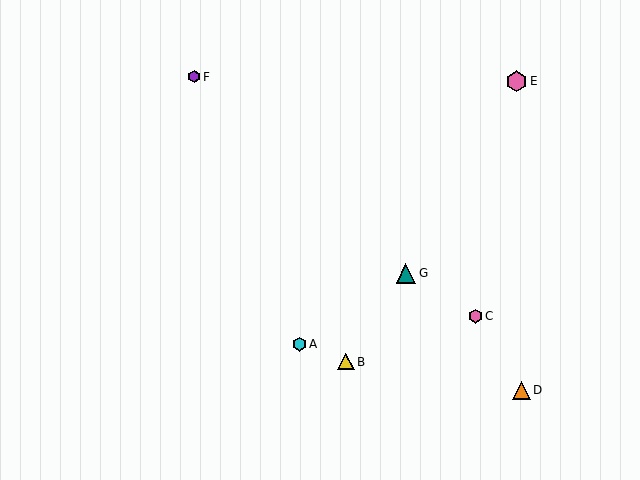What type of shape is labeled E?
Shape E is a pink hexagon.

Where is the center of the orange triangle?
The center of the orange triangle is at (521, 390).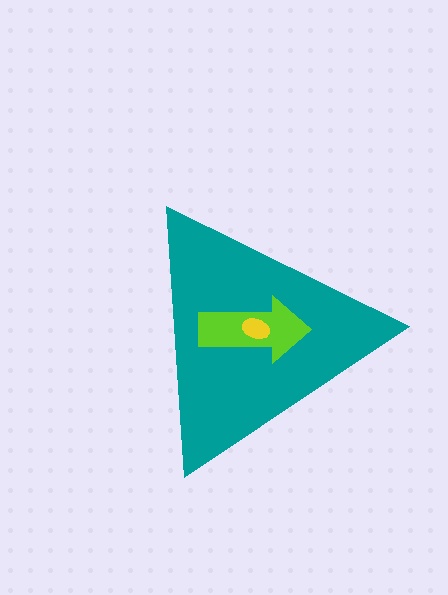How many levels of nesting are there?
3.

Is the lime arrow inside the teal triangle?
Yes.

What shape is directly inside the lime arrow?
The yellow ellipse.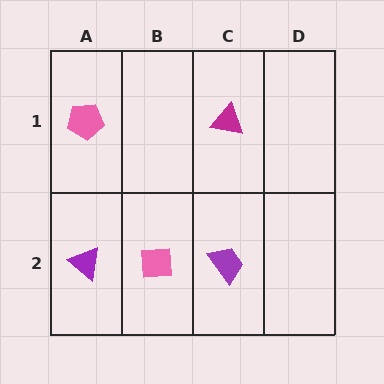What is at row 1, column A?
A pink pentagon.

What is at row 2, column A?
A purple triangle.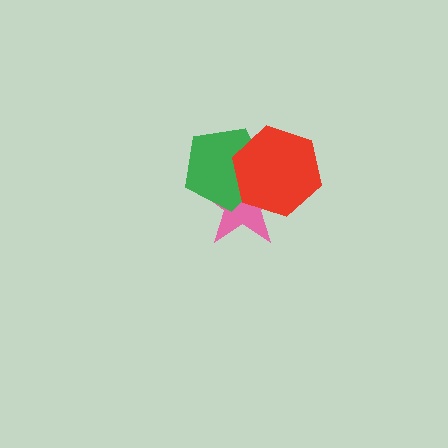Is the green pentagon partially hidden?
Yes, it is partially covered by another shape.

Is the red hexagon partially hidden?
No, no other shape covers it.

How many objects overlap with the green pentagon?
2 objects overlap with the green pentagon.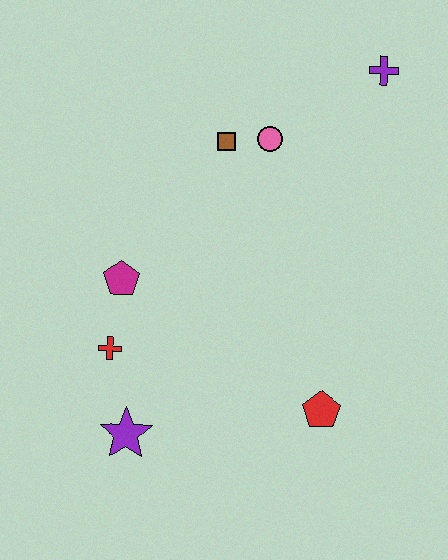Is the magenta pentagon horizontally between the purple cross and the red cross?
Yes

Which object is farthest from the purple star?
The purple cross is farthest from the purple star.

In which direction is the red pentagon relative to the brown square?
The red pentagon is below the brown square.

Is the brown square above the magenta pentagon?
Yes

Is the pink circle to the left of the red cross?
No